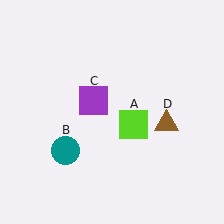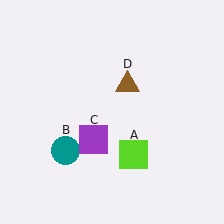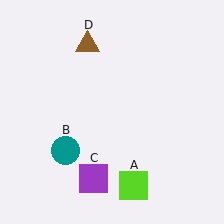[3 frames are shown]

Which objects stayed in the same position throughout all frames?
Teal circle (object B) remained stationary.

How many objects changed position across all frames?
3 objects changed position: lime square (object A), purple square (object C), brown triangle (object D).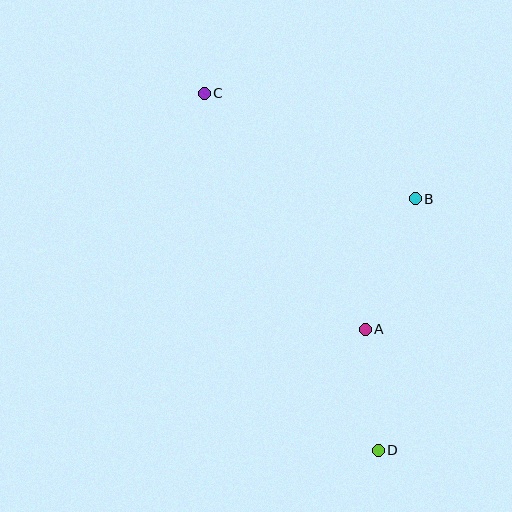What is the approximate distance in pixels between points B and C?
The distance between B and C is approximately 236 pixels.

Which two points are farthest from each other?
Points C and D are farthest from each other.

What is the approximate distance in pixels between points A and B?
The distance between A and B is approximately 140 pixels.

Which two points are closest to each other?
Points A and D are closest to each other.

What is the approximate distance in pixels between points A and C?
The distance between A and C is approximately 286 pixels.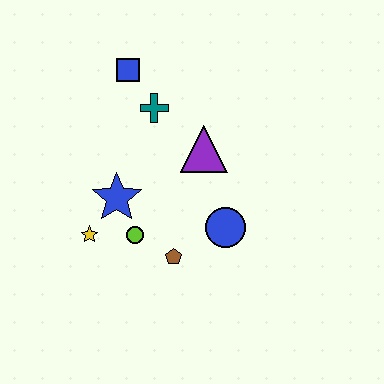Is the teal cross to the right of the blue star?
Yes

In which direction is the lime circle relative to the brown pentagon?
The lime circle is to the left of the brown pentagon.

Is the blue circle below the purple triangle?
Yes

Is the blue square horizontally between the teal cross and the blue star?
Yes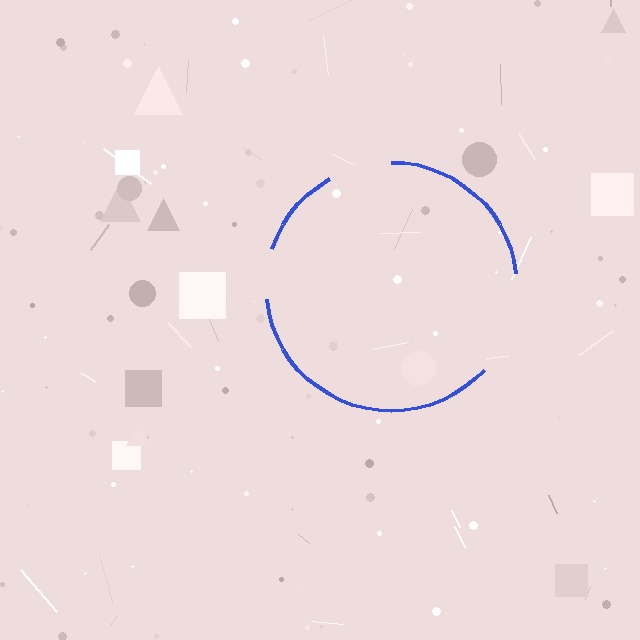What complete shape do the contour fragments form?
The contour fragments form a circle.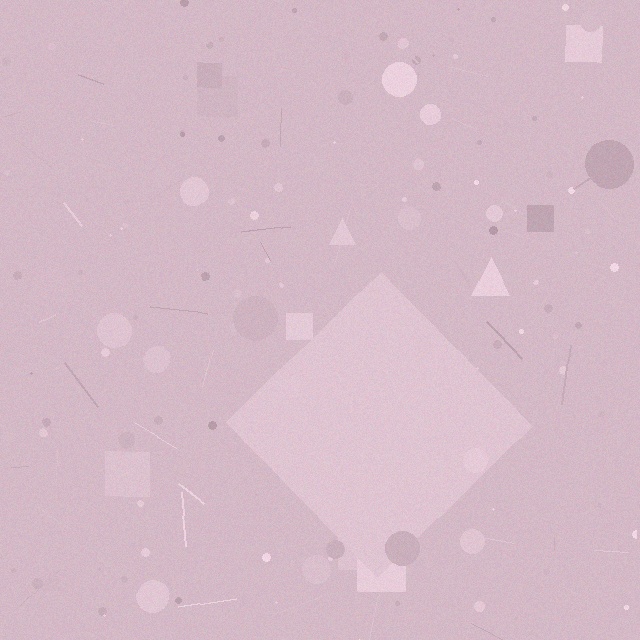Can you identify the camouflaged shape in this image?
The camouflaged shape is a diamond.